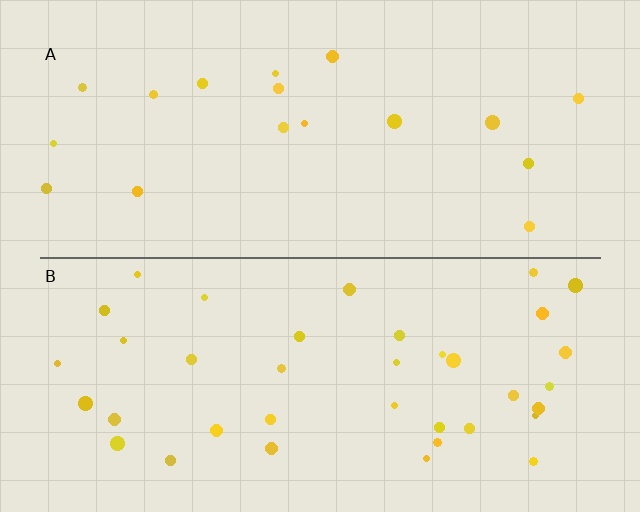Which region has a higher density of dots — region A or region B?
B (the bottom).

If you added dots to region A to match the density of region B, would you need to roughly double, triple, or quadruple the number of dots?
Approximately double.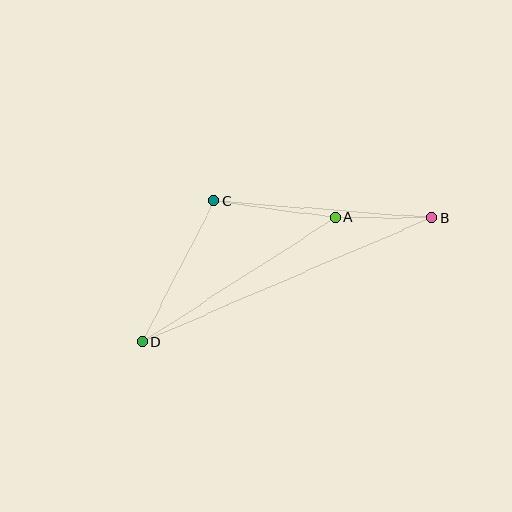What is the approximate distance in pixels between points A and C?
The distance between A and C is approximately 122 pixels.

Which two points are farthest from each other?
Points B and D are farthest from each other.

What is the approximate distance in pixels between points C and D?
The distance between C and D is approximately 158 pixels.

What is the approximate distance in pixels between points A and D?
The distance between A and D is approximately 230 pixels.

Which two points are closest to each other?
Points A and B are closest to each other.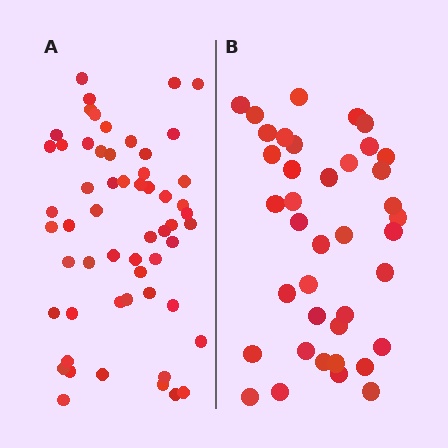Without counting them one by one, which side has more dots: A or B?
Region A (the left region) has more dots.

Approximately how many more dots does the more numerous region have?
Region A has approximately 20 more dots than region B.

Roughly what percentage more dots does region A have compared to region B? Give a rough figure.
About 45% more.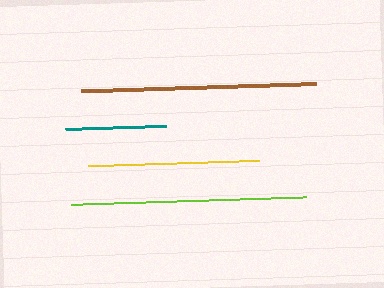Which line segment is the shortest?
The teal line is the shortest at approximately 101 pixels.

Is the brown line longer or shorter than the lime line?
The brown line is longer than the lime line.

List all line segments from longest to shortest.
From longest to shortest: brown, lime, yellow, teal.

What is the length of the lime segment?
The lime segment is approximately 234 pixels long.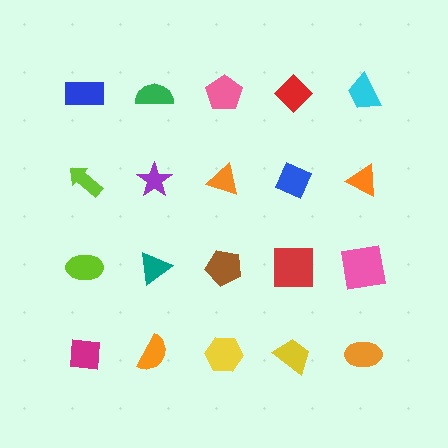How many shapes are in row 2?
5 shapes.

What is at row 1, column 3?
A pink pentagon.